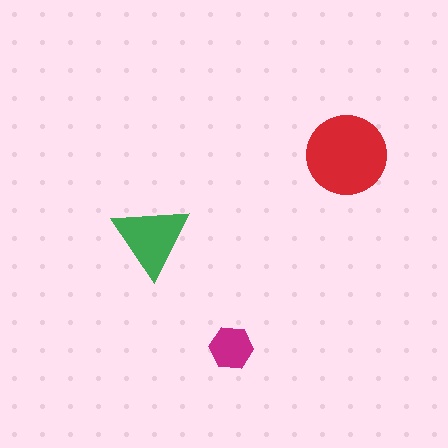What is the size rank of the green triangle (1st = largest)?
2nd.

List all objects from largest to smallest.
The red circle, the green triangle, the magenta hexagon.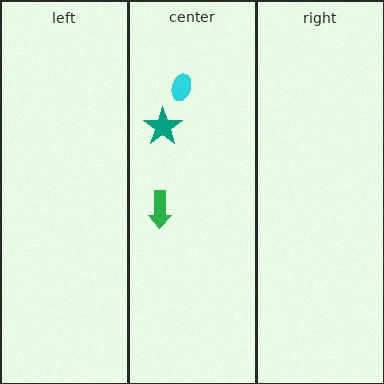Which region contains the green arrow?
The center region.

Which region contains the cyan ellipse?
The center region.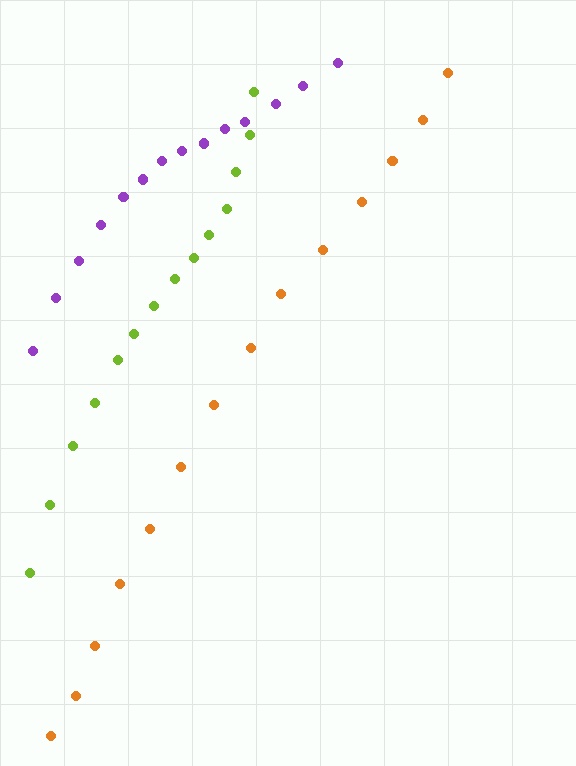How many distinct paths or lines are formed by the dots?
There are 3 distinct paths.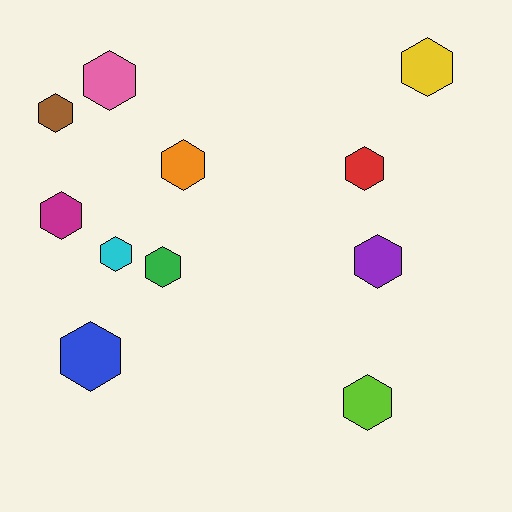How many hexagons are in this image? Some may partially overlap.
There are 11 hexagons.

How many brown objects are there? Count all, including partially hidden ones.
There is 1 brown object.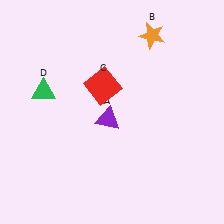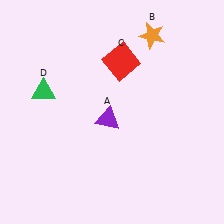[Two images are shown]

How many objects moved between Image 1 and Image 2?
1 object moved between the two images.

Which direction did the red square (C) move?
The red square (C) moved up.